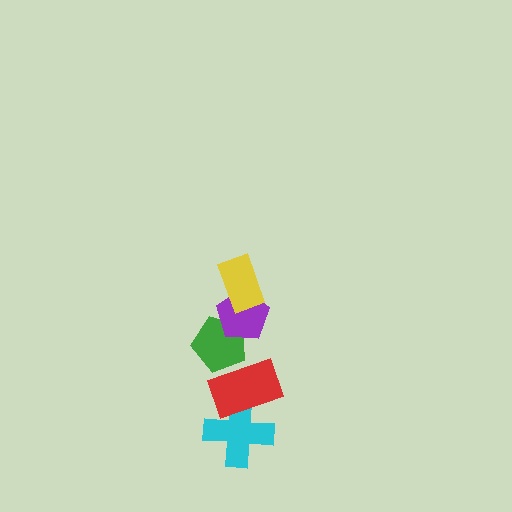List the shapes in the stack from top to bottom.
From top to bottom: the yellow rectangle, the purple pentagon, the green pentagon, the red rectangle, the cyan cross.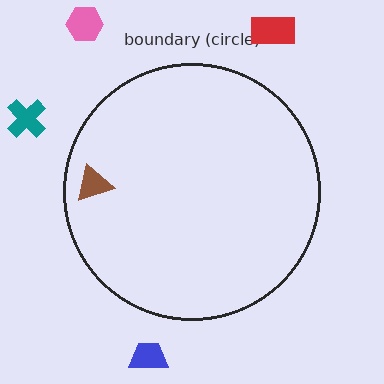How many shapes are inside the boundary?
1 inside, 4 outside.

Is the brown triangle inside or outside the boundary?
Inside.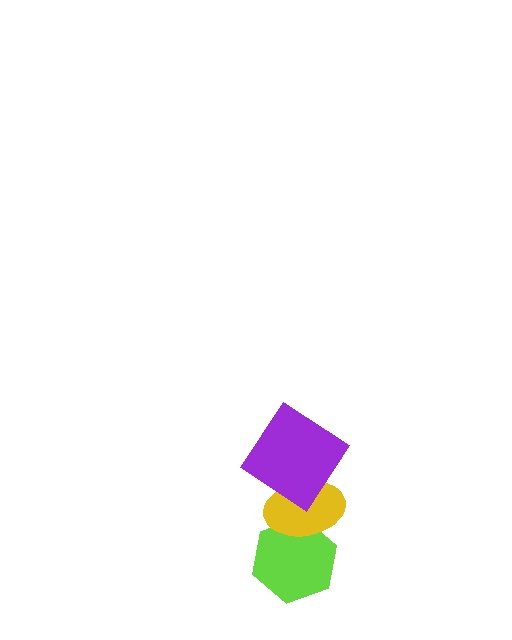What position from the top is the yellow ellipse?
The yellow ellipse is 2nd from the top.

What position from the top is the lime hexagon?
The lime hexagon is 3rd from the top.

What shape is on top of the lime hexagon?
The yellow ellipse is on top of the lime hexagon.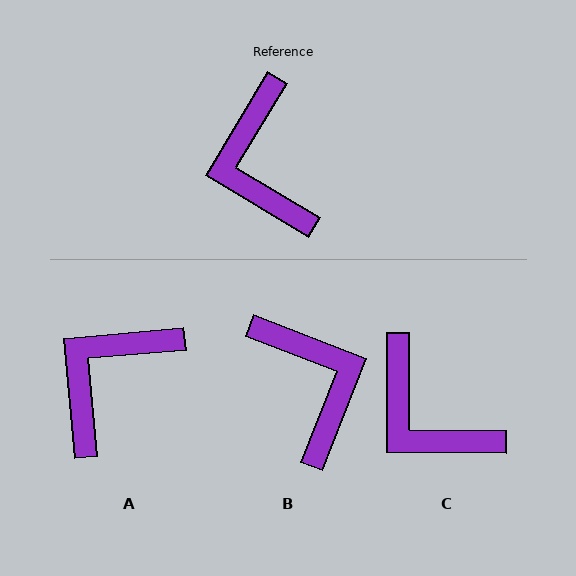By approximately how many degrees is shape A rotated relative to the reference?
Approximately 54 degrees clockwise.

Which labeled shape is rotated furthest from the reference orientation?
B, about 170 degrees away.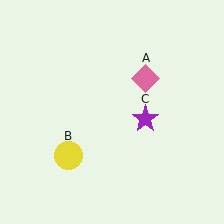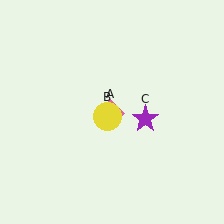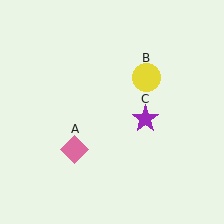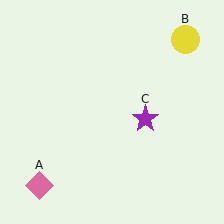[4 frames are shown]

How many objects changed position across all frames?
2 objects changed position: pink diamond (object A), yellow circle (object B).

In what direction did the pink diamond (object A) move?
The pink diamond (object A) moved down and to the left.